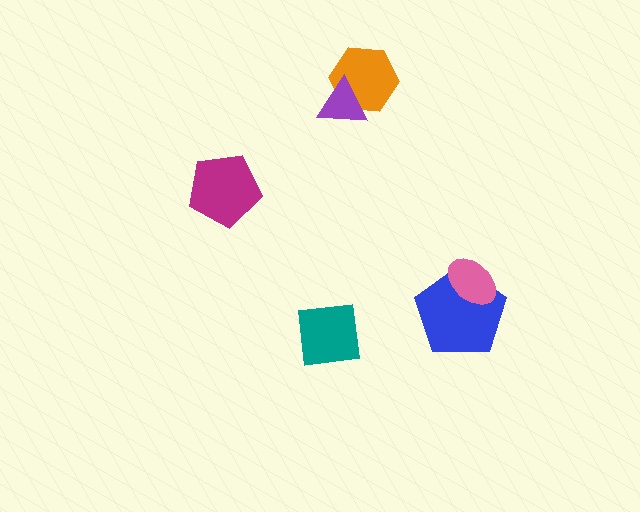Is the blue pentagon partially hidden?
Yes, it is partially covered by another shape.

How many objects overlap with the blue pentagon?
1 object overlaps with the blue pentagon.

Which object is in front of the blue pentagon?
The pink ellipse is in front of the blue pentagon.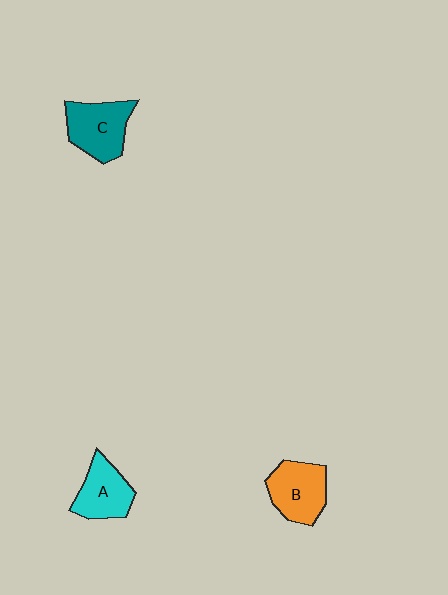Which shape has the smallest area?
Shape A (cyan).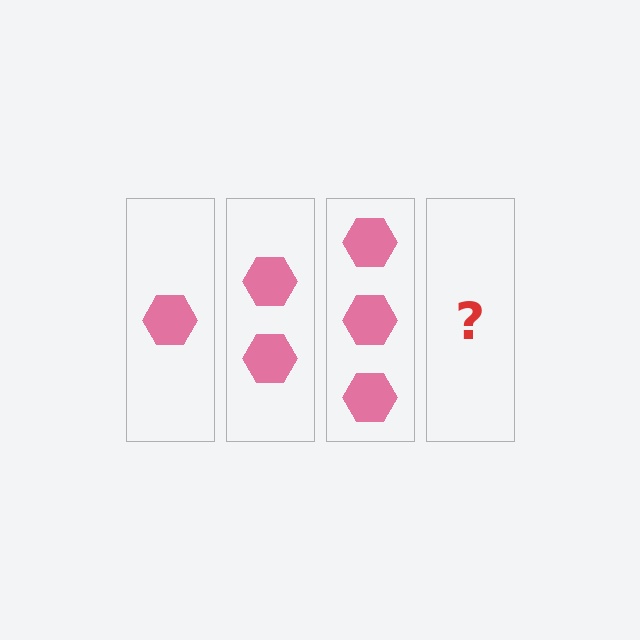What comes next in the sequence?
The next element should be 4 hexagons.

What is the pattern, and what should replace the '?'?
The pattern is that each step adds one more hexagon. The '?' should be 4 hexagons.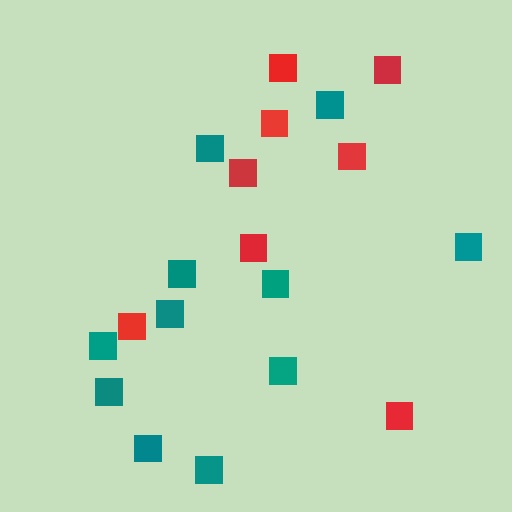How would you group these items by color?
There are 2 groups: one group of red squares (8) and one group of teal squares (11).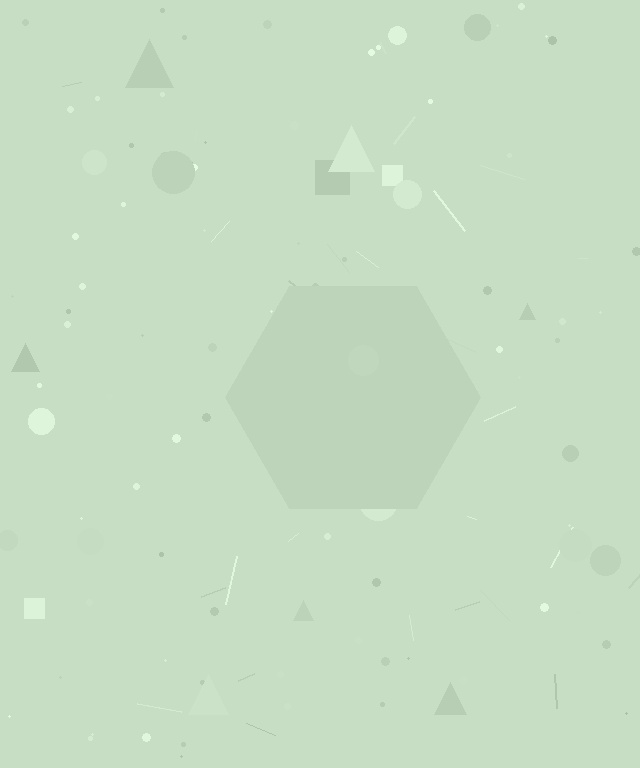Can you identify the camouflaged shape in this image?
The camouflaged shape is a hexagon.